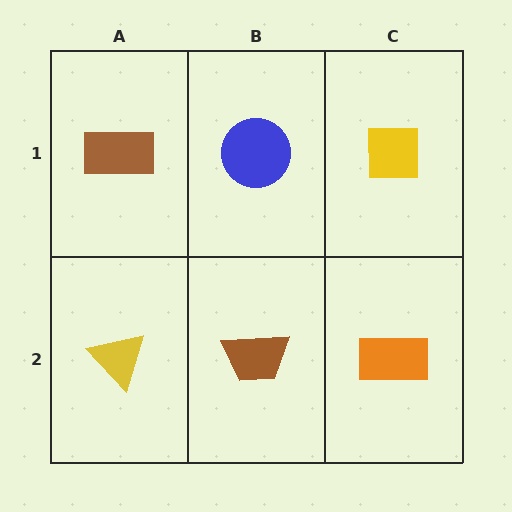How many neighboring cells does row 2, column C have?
2.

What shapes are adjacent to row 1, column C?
An orange rectangle (row 2, column C), a blue circle (row 1, column B).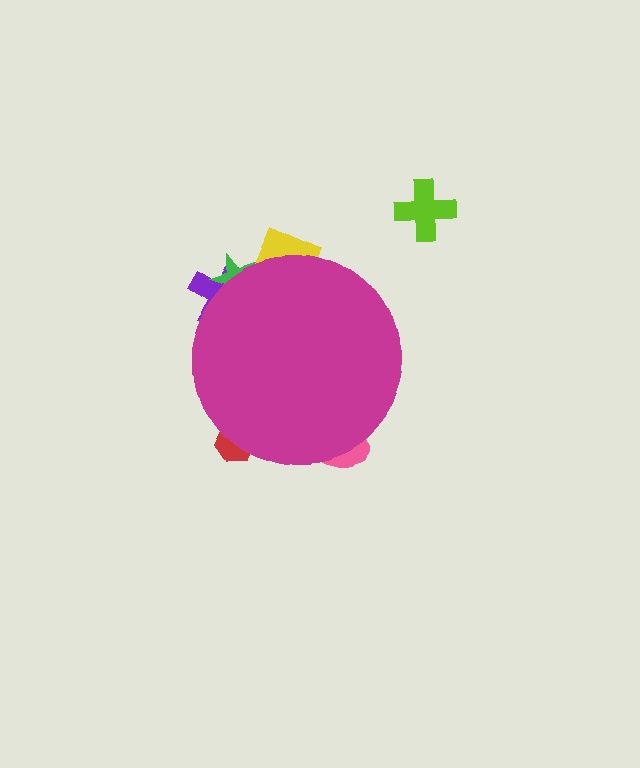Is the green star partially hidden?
Yes, the green star is partially hidden behind the magenta circle.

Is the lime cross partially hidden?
No, the lime cross is fully visible.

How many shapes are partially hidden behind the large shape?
5 shapes are partially hidden.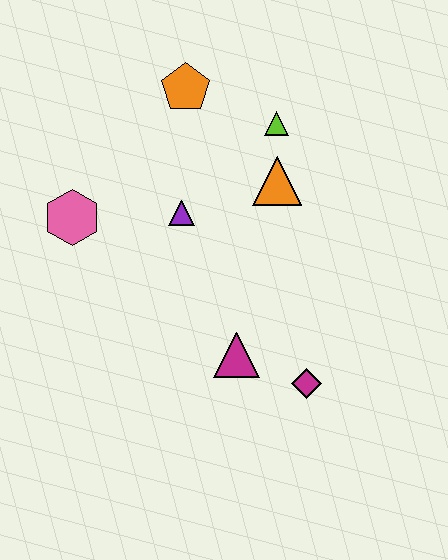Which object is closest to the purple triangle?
The orange triangle is closest to the purple triangle.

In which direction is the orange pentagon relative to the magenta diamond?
The orange pentagon is above the magenta diamond.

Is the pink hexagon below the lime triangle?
Yes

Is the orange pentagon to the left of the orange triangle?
Yes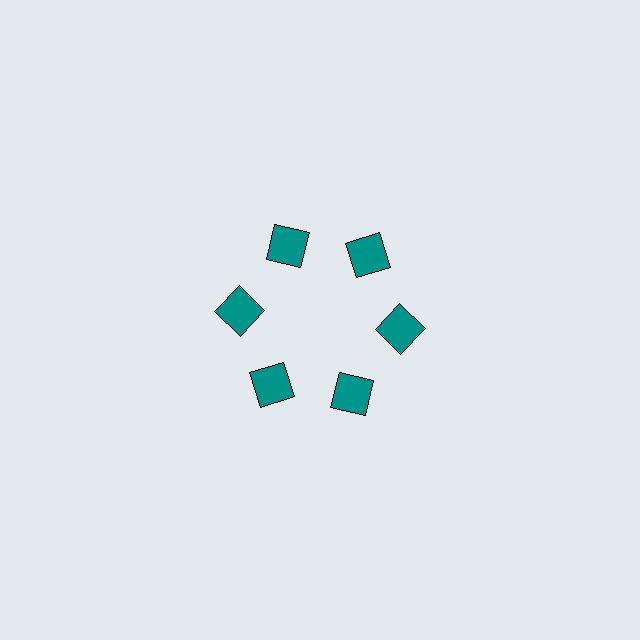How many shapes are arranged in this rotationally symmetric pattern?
There are 6 shapes, arranged in 6 groups of 1.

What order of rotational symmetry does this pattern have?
This pattern has 6-fold rotational symmetry.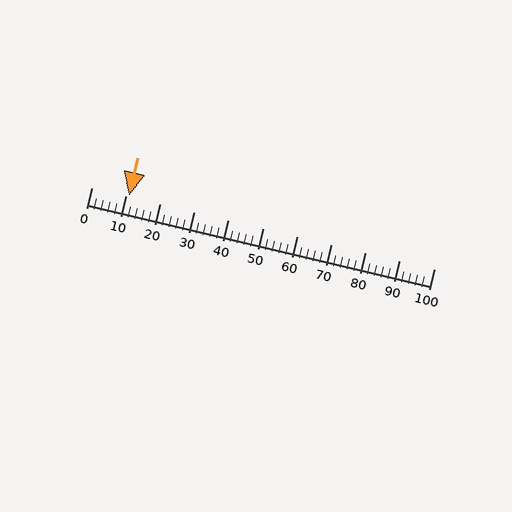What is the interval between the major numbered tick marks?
The major tick marks are spaced 10 units apart.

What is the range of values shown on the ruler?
The ruler shows values from 0 to 100.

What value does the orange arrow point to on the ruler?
The orange arrow points to approximately 11.